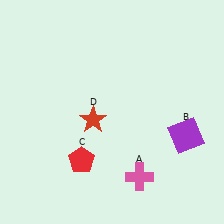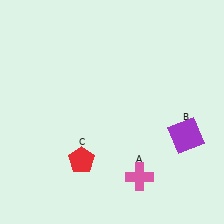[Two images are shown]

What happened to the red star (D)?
The red star (D) was removed in Image 2. It was in the bottom-left area of Image 1.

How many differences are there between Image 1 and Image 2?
There is 1 difference between the two images.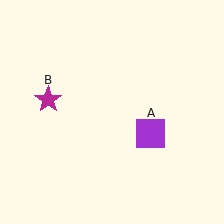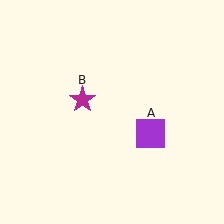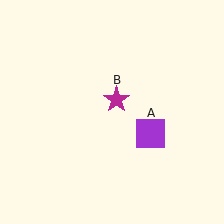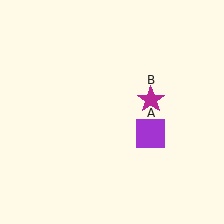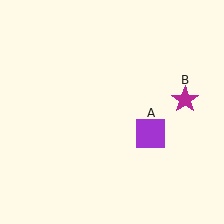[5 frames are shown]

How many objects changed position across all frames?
1 object changed position: magenta star (object B).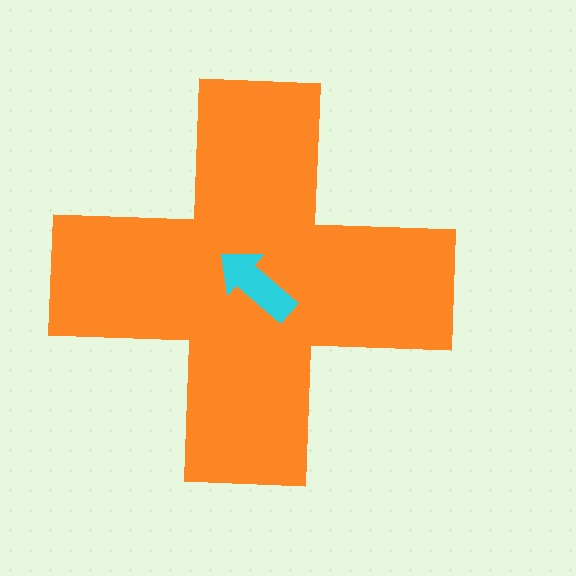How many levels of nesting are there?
2.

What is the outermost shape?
The orange cross.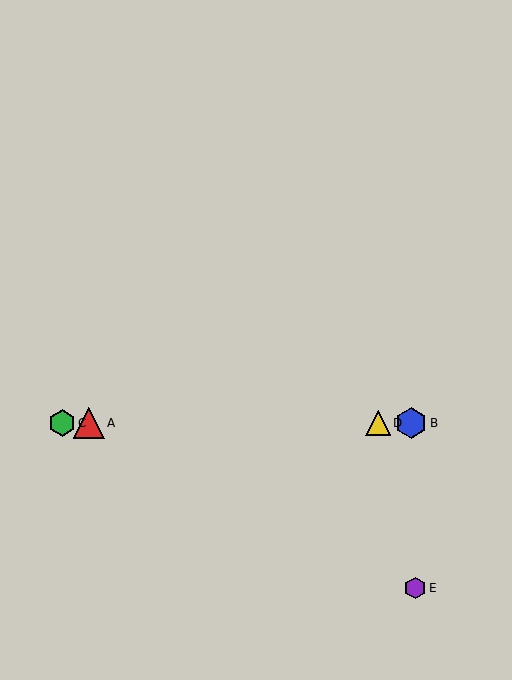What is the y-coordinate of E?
Object E is at y≈588.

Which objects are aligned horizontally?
Objects A, B, C, D are aligned horizontally.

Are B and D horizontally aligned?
Yes, both are at y≈423.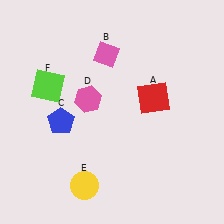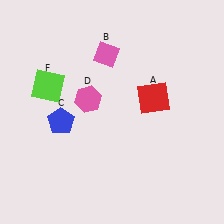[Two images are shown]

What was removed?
The yellow circle (E) was removed in Image 2.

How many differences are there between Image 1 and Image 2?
There is 1 difference between the two images.